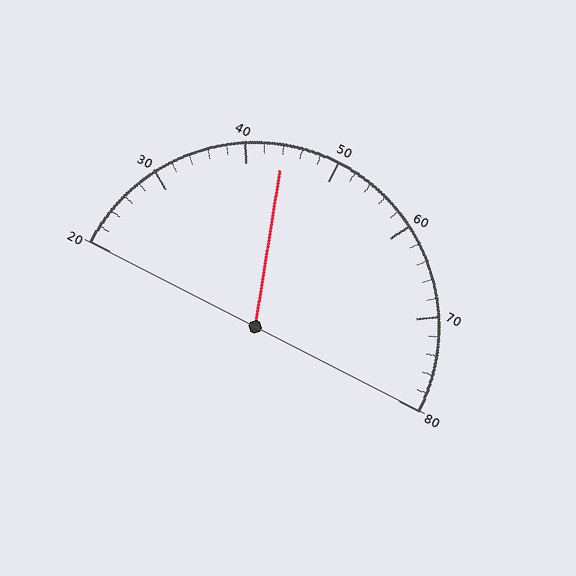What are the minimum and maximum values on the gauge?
The gauge ranges from 20 to 80.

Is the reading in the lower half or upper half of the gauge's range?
The reading is in the lower half of the range (20 to 80).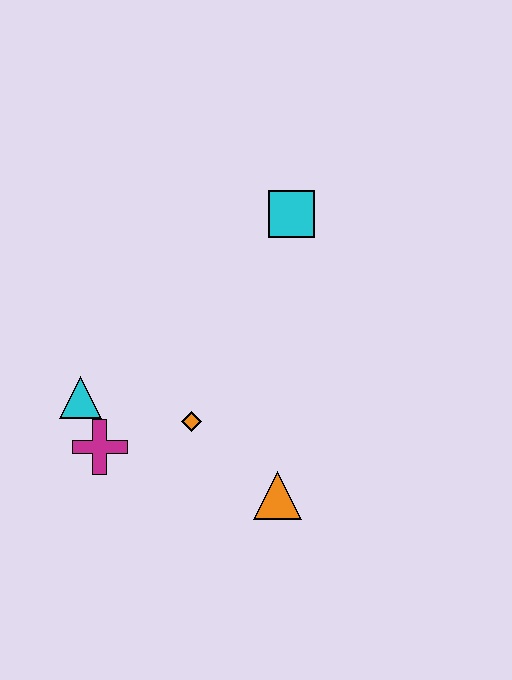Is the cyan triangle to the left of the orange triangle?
Yes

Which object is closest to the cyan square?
The orange diamond is closest to the cyan square.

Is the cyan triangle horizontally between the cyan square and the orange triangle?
No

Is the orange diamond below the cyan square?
Yes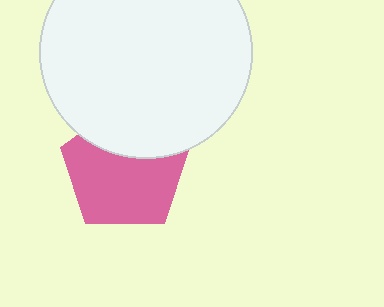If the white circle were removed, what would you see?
You would see the complete pink pentagon.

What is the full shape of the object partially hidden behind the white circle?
The partially hidden object is a pink pentagon.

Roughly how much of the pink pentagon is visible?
Most of it is visible (roughly 67%).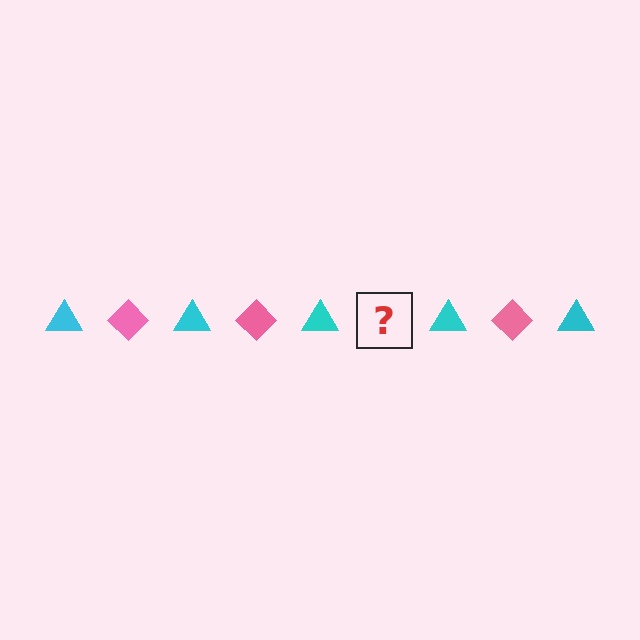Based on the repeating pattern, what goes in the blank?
The blank should be a pink diamond.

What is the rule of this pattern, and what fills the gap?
The rule is that the pattern alternates between cyan triangle and pink diamond. The gap should be filled with a pink diamond.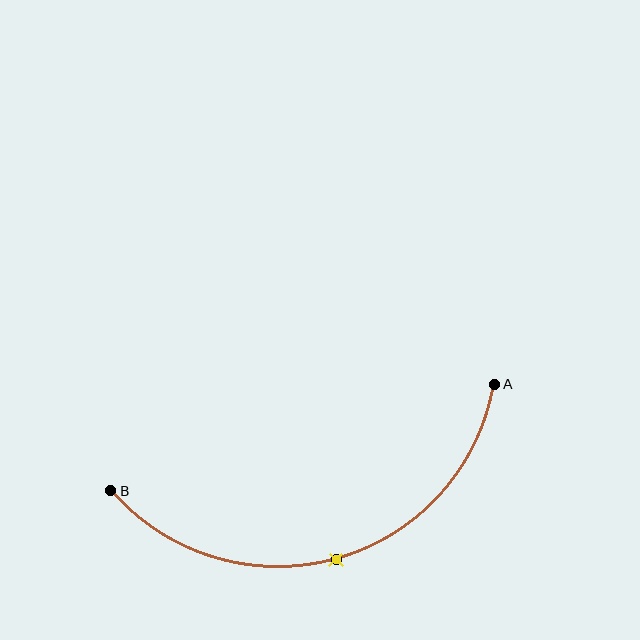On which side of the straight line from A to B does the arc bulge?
The arc bulges below the straight line connecting A and B.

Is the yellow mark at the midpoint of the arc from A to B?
Yes. The yellow mark lies on the arc at equal arc-length from both A and B — it is the arc midpoint.